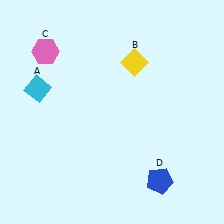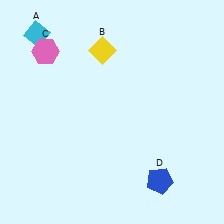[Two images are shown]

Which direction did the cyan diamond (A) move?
The cyan diamond (A) moved up.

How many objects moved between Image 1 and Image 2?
2 objects moved between the two images.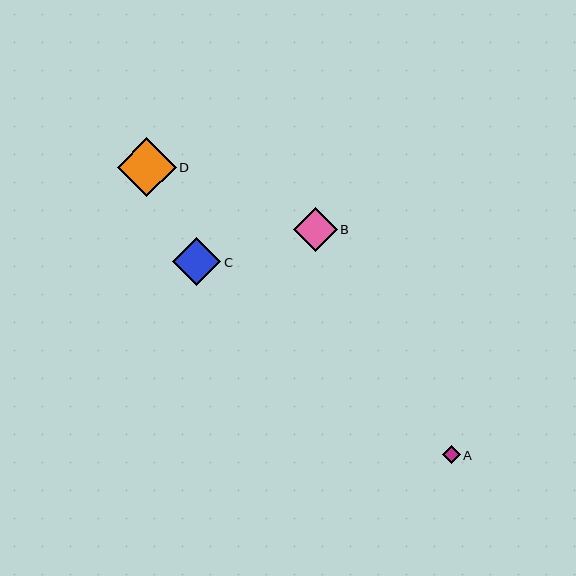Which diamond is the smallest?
Diamond A is the smallest with a size of approximately 18 pixels.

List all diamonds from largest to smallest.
From largest to smallest: D, C, B, A.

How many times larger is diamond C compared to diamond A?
Diamond C is approximately 2.7 times the size of diamond A.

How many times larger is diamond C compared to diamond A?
Diamond C is approximately 2.7 times the size of diamond A.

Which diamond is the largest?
Diamond D is the largest with a size of approximately 59 pixels.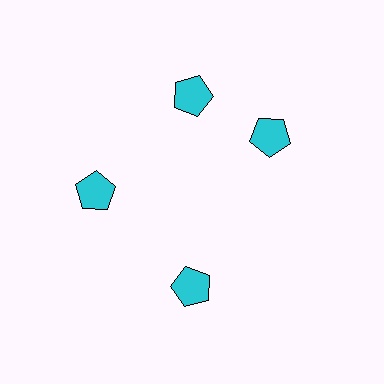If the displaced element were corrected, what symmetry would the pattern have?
It would have 4-fold rotational symmetry — the pattern would map onto itself every 90 degrees.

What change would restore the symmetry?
The symmetry would be restored by rotating it back into even spacing with its neighbors so that all 4 pentagons sit at equal angles and equal distance from the center.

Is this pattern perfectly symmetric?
No. The 4 cyan pentagons are arranged in a ring, but one element near the 3 o'clock position is rotated out of alignment along the ring, breaking the 4-fold rotational symmetry.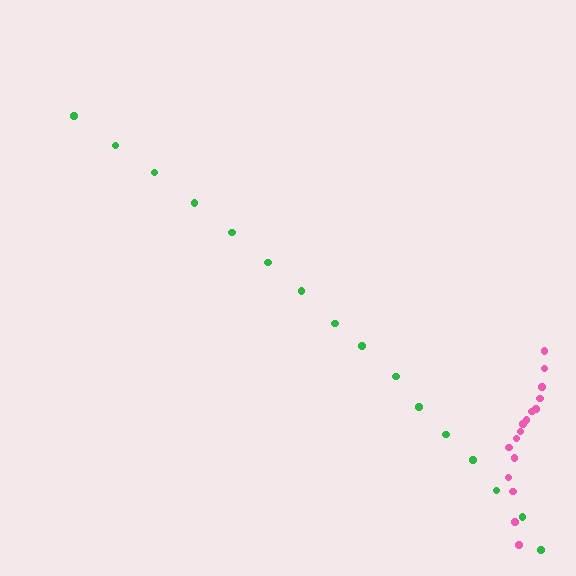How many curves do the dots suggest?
There are 2 distinct paths.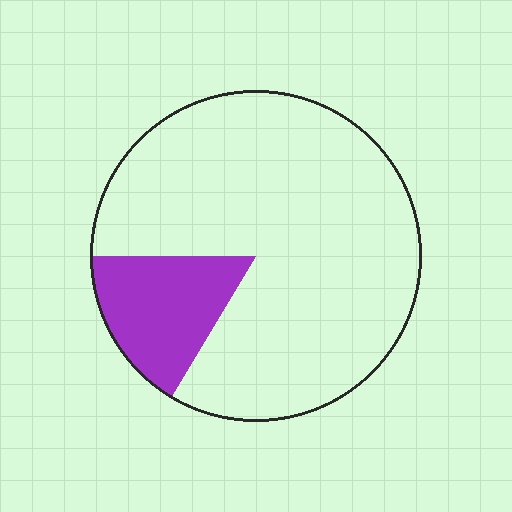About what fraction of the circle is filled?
About one sixth (1/6).